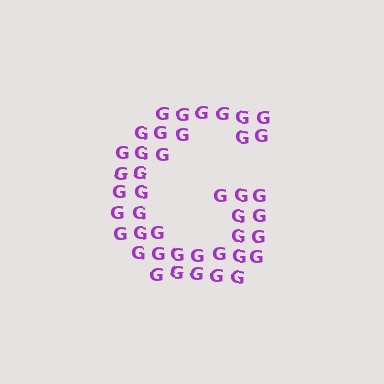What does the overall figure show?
The overall figure shows the letter G.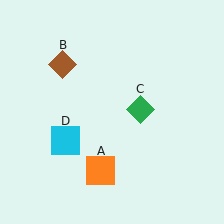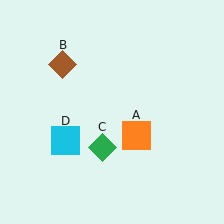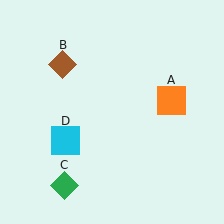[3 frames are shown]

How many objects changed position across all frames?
2 objects changed position: orange square (object A), green diamond (object C).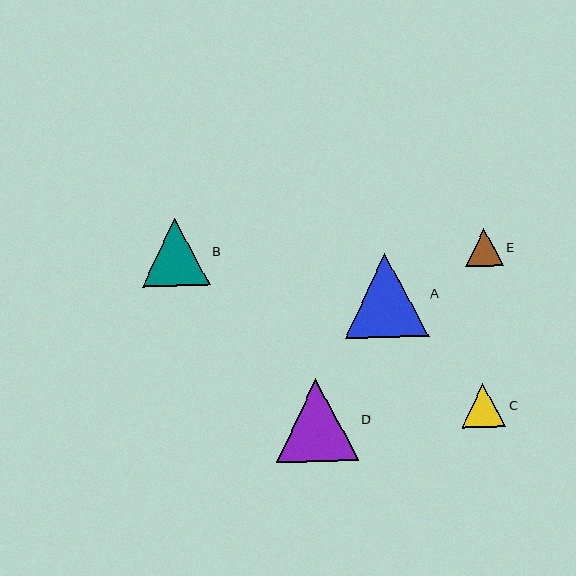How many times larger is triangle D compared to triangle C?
Triangle D is approximately 1.9 times the size of triangle C.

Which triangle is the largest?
Triangle A is the largest with a size of approximately 84 pixels.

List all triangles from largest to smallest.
From largest to smallest: A, D, B, C, E.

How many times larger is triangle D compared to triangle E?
Triangle D is approximately 2.2 times the size of triangle E.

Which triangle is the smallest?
Triangle E is the smallest with a size of approximately 37 pixels.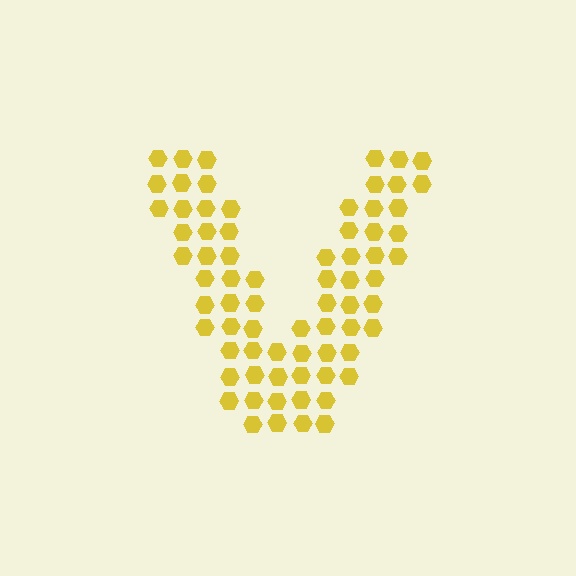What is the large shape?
The large shape is the letter V.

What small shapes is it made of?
It is made of small hexagons.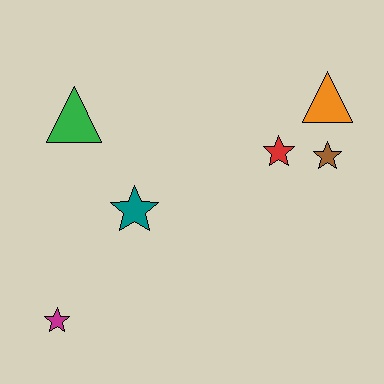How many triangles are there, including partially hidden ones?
There are 2 triangles.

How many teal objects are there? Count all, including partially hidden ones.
There is 1 teal object.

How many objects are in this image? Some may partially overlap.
There are 6 objects.